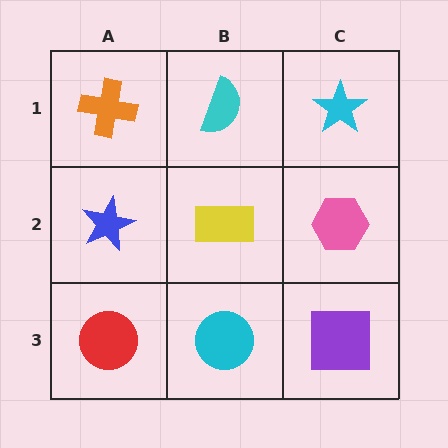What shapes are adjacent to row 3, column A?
A blue star (row 2, column A), a cyan circle (row 3, column B).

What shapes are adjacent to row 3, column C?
A pink hexagon (row 2, column C), a cyan circle (row 3, column B).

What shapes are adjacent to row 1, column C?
A pink hexagon (row 2, column C), a cyan semicircle (row 1, column B).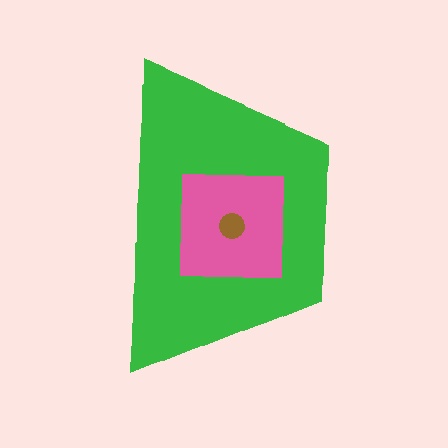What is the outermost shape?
The green trapezoid.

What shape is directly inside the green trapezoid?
The pink square.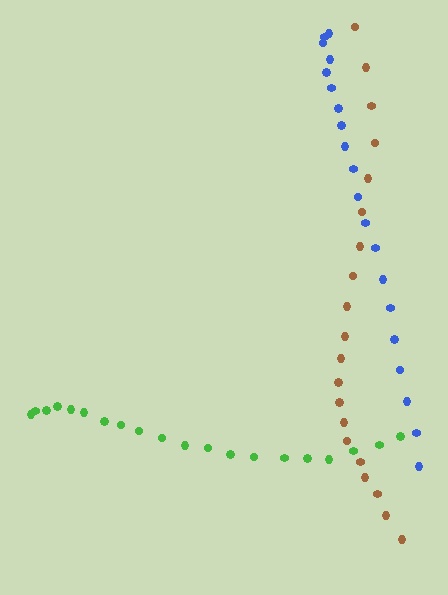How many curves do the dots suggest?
There are 3 distinct paths.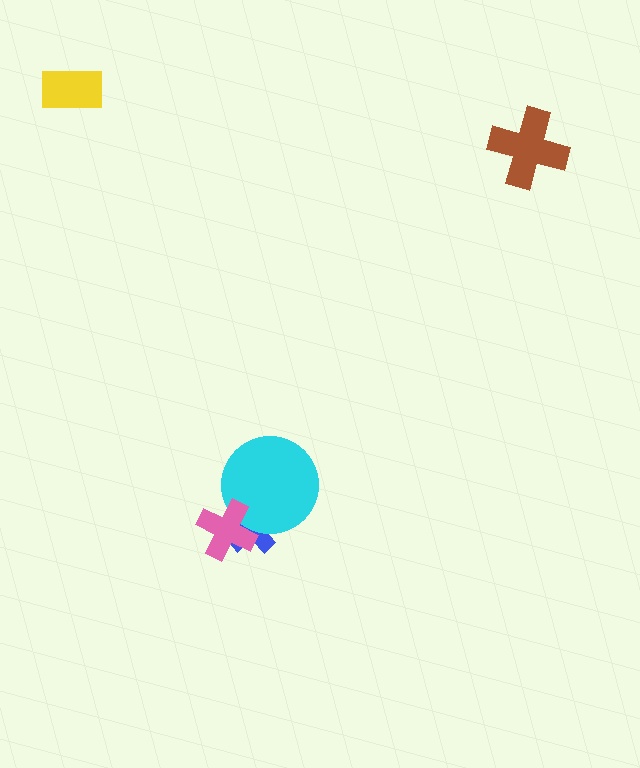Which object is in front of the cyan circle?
The pink cross is in front of the cyan circle.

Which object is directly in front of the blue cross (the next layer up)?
The cyan circle is directly in front of the blue cross.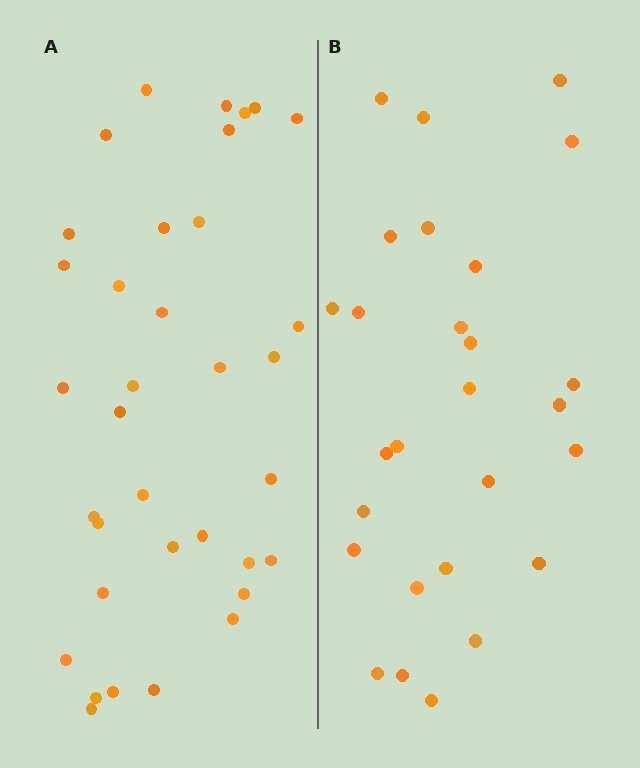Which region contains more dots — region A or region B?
Region A (the left region) has more dots.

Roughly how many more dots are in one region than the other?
Region A has roughly 8 or so more dots than region B.